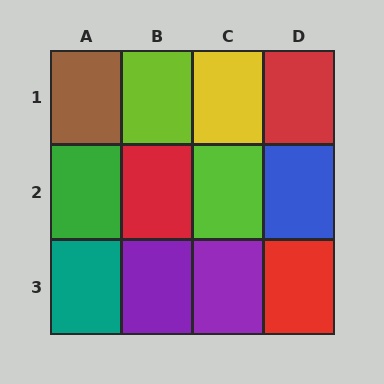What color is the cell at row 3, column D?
Red.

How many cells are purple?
2 cells are purple.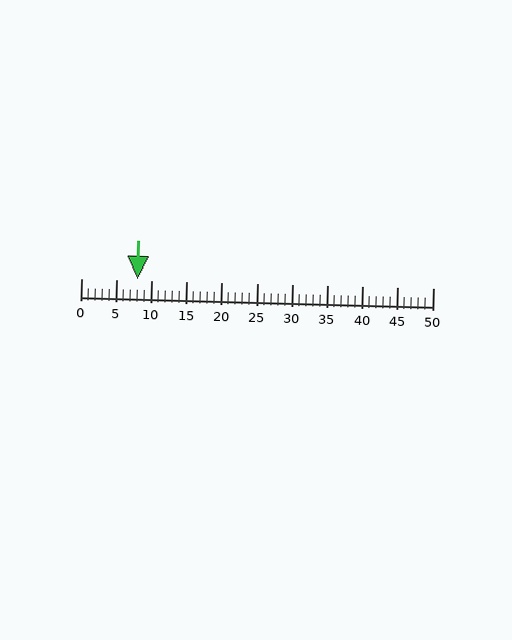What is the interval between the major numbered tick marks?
The major tick marks are spaced 5 units apart.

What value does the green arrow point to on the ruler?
The green arrow points to approximately 8.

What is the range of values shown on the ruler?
The ruler shows values from 0 to 50.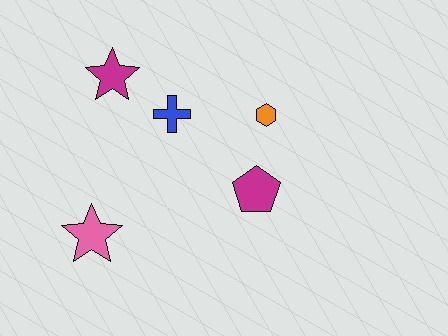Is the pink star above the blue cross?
No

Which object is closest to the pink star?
The blue cross is closest to the pink star.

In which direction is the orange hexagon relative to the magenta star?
The orange hexagon is to the right of the magenta star.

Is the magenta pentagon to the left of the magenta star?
No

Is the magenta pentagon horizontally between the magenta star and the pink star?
No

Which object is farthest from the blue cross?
The pink star is farthest from the blue cross.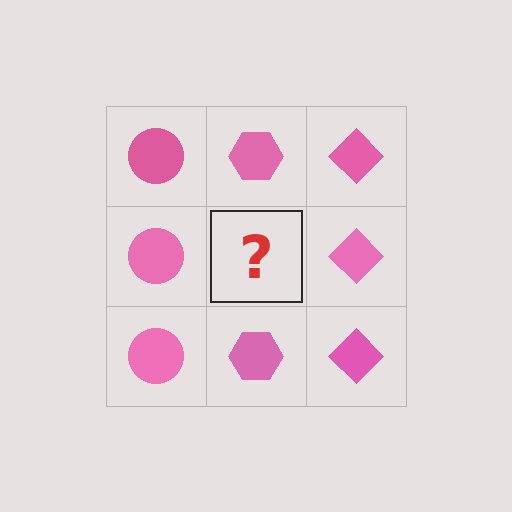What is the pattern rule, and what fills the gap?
The rule is that each column has a consistent shape. The gap should be filled with a pink hexagon.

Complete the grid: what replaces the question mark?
The question mark should be replaced with a pink hexagon.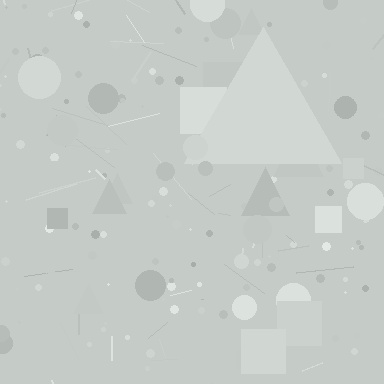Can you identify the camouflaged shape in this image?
The camouflaged shape is a triangle.